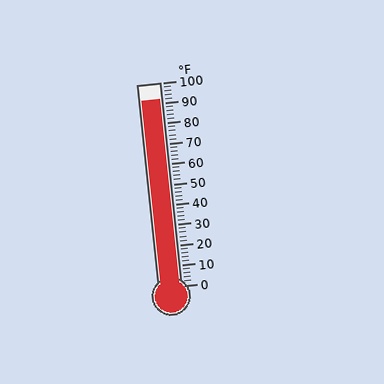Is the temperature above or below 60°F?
The temperature is above 60°F.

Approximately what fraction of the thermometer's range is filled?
The thermometer is filled to approximately 90% of its range.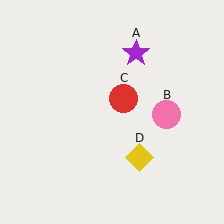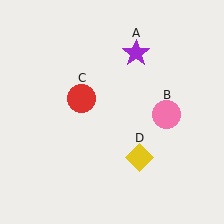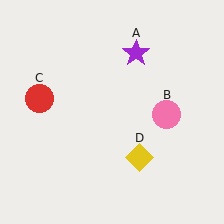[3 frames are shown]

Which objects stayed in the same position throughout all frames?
Purple star (object A) and pink circle (object B) and yellow diamond (object D) remained stationary.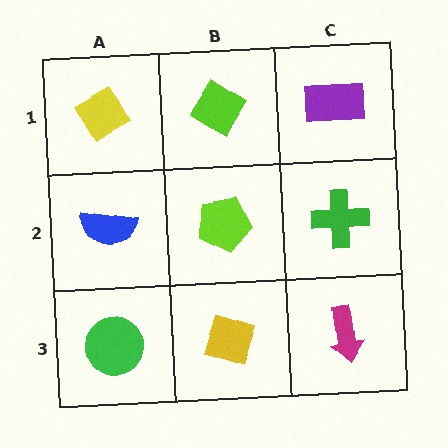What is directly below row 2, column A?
A green circle.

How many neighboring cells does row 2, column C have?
3.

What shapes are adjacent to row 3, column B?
A lime pentagon (row 2, column B), a green circle (row 3, column A), a magenta arrow (row 3, column C).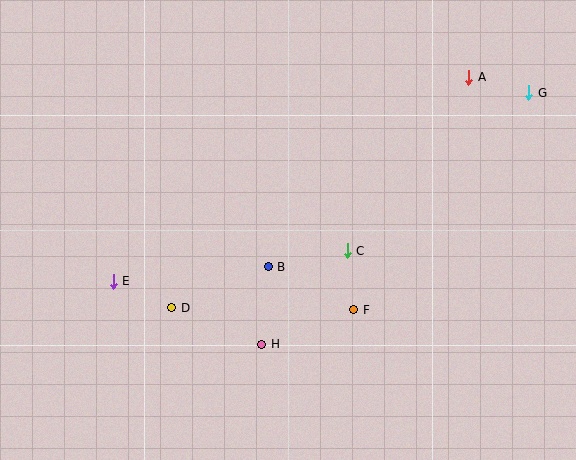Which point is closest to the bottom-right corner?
Point F is closest to the bottom-right corner.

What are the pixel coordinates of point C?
Point C is at (347, 251).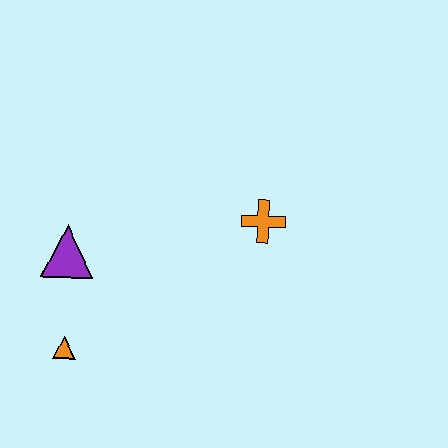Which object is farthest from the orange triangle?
The orange cross is farthest from the orange triangle.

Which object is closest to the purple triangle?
The orange triangle is closest to the purple triangle.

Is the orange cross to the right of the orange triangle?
Yes